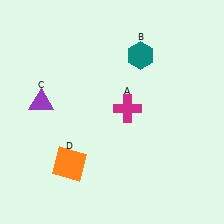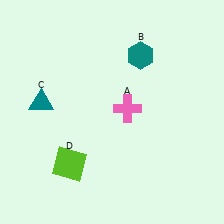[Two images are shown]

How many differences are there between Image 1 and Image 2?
There are 3 differences between the two images.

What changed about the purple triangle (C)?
In Image 1, C is purple. In Image 2, it changed to teal.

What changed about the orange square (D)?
In Image 1, D is orange. In Image 2, it changed to lime.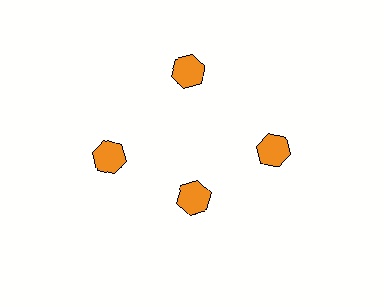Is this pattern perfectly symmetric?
No. The 4 orange hexagons are arranged in a ring, but one element near the 6 o'clock position is pulled inward toward the center, breaking the 4-fold rotational symmetry.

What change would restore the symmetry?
The symmetry would be restored by moving it outward, back onto the ring so that all 4 hexagons sit at equal angles and equal distance from the center.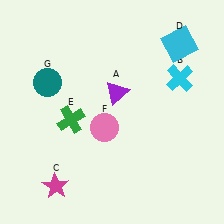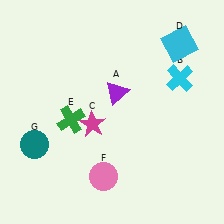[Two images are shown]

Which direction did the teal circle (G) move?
The teal circle (G) moved down.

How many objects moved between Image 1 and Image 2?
3 objects moved between the two images.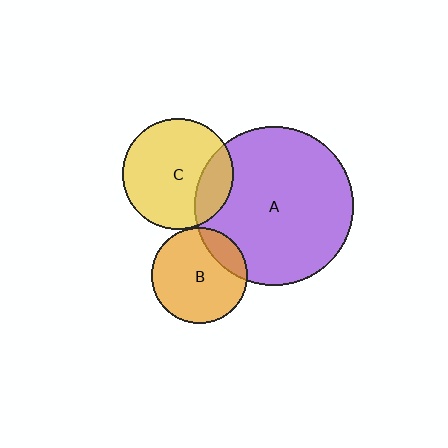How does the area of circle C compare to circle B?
Approximately 1.3 times.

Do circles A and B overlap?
Yes.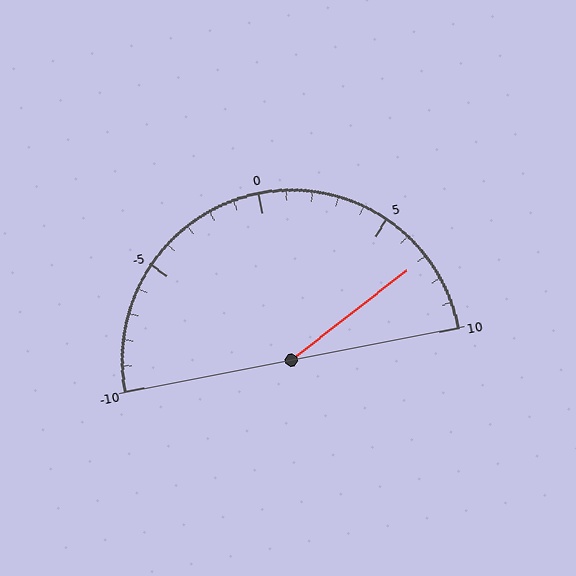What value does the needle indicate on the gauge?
The needle indicates approximately 7.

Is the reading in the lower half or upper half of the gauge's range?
The reading is in the upper half of the range (-10 to 10).